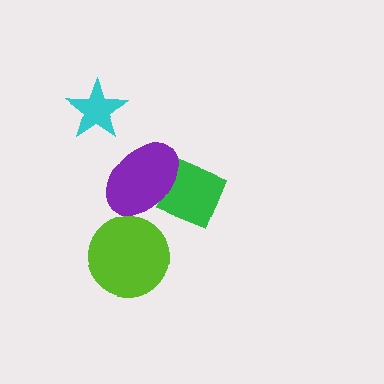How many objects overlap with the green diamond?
1 object overlaps with the green diamond.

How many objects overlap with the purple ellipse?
1 object overlaps with the purple ellipse.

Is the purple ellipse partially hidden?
No, no other shape covers it.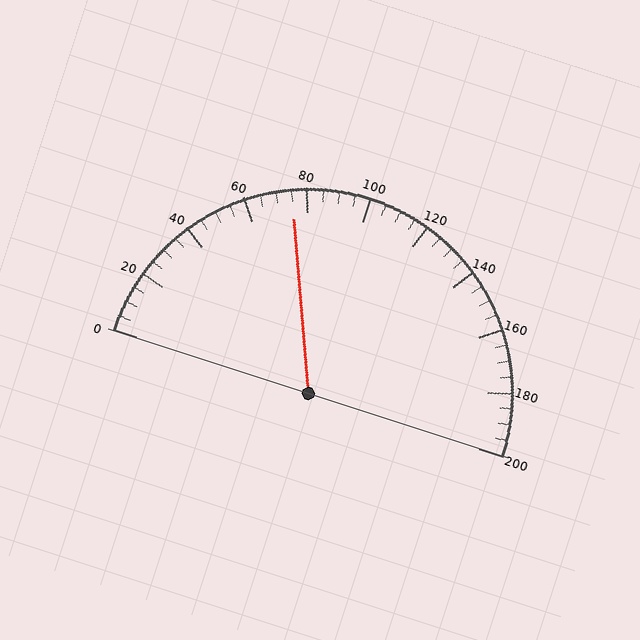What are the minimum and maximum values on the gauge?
The gauge ranges from 0 to 200.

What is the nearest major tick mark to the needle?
The nearest major tick mark is 80.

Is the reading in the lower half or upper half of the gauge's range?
The reading is in the lower half of the range (0 to 200).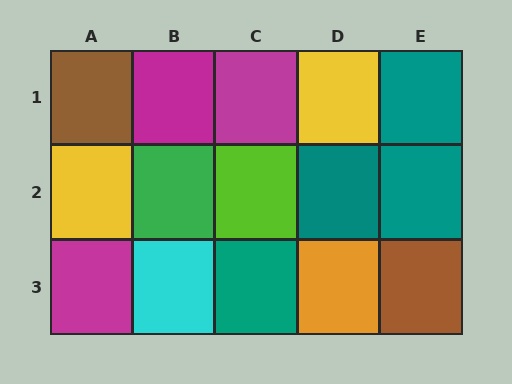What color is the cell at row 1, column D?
Yellow.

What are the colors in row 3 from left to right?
Magenta, cyan, teal, orange, brown.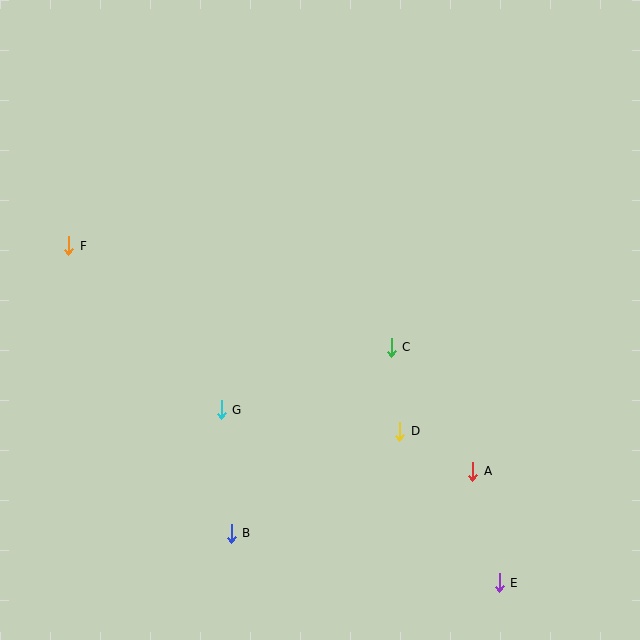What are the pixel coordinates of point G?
Point G is at (221, 410).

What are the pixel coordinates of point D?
Point D is at (400, 431).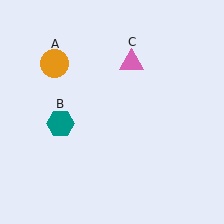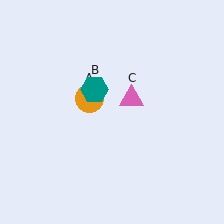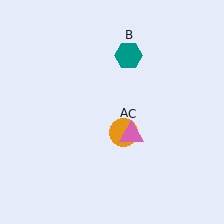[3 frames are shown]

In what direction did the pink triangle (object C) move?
The pink triangle (object C) moved down.